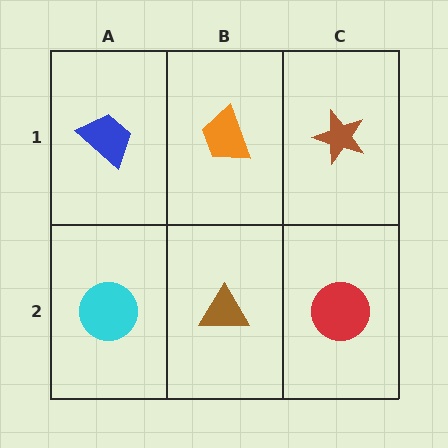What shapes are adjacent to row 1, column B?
A brown triangle (row 2, column B), a blue trapezoid (row 1, column A), a brown star (row 1, column C).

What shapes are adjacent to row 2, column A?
A blue trapezoid (row 1, column A), a brown triangle (row 2, column B).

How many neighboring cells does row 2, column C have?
2.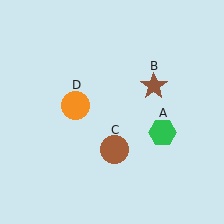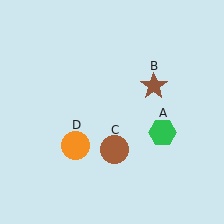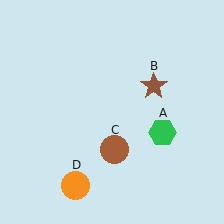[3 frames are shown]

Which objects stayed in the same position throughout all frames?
Green hexagon (object A) and brown star (object B) and brown circle (object C) remained stationary.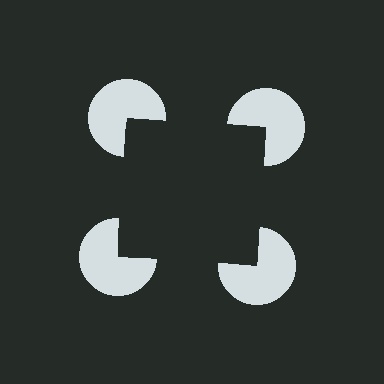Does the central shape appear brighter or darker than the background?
It typically appears slightly darker than the background, even though no actual brightness change is drawn.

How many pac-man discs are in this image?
There are 4 — one at each vertex of the illusory square.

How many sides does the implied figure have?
4 sides.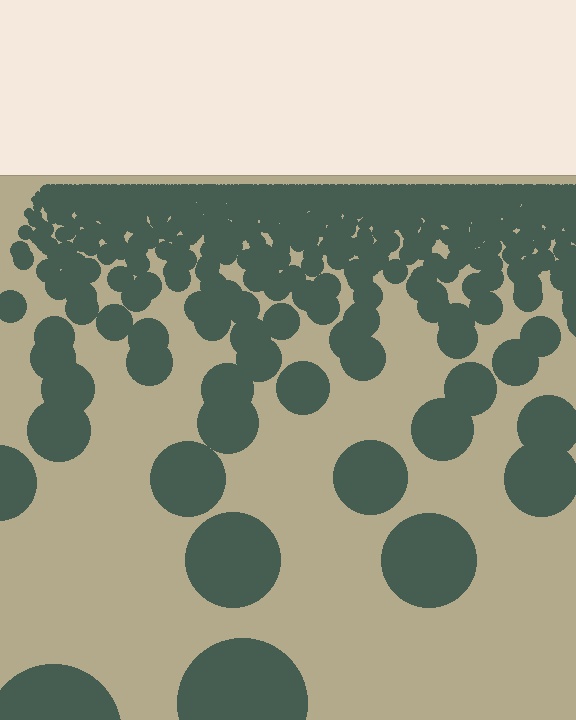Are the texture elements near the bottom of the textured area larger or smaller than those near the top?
Larger. Near the bottom, elements are closer to the viewer and appear at a bigger on-screen size.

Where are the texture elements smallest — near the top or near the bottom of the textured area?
Near the top.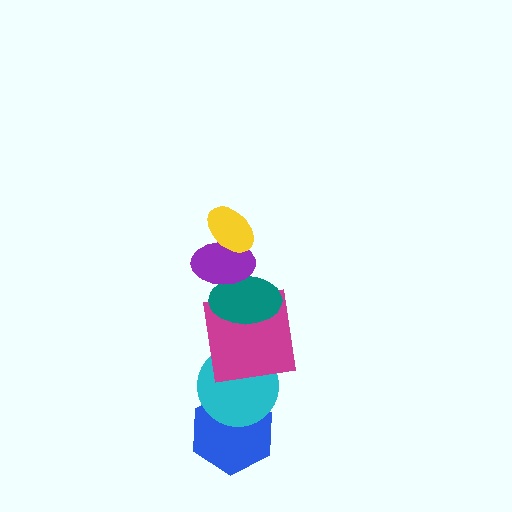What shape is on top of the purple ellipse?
The yellow ellipse is on top of the purple ellipse.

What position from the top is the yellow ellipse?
The yellow ellipse is 1st from the top.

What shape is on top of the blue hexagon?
The cyan circle is on top of the blue hexagon.